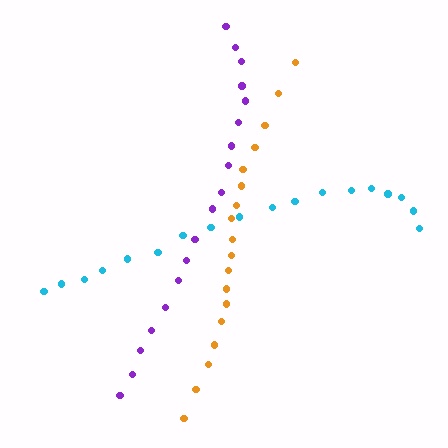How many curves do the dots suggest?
There are 3 distinct paths.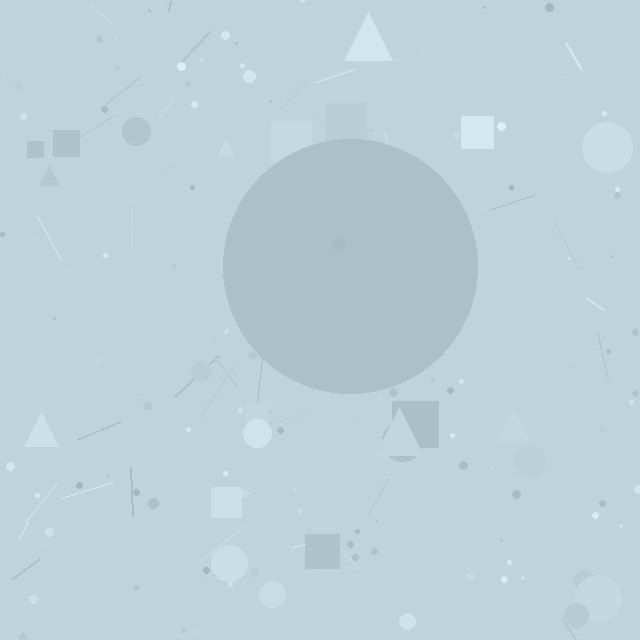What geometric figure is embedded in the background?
A circle is embedded in the background.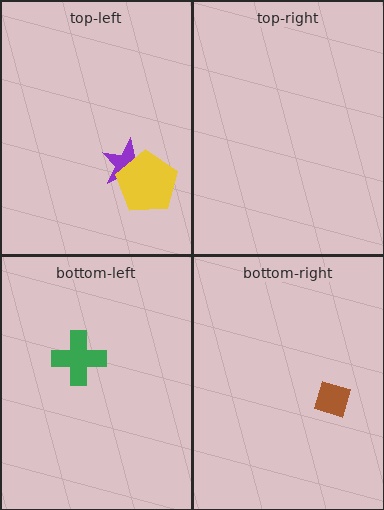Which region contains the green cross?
The bottom-left region.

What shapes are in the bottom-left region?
The green cross.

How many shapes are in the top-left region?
2.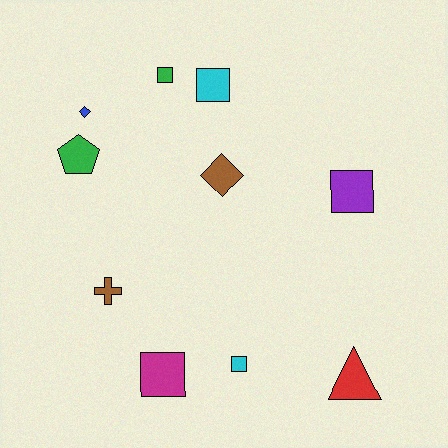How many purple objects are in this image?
There is 1 purple object.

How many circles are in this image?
There are no circles.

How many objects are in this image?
There are 10 objects.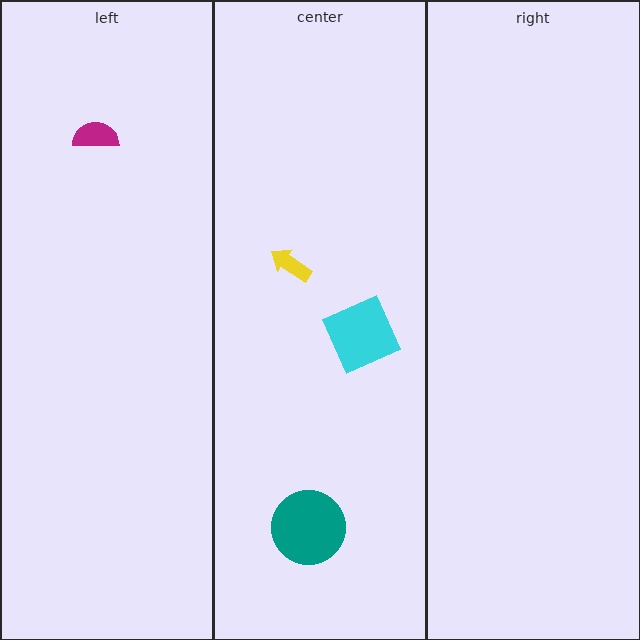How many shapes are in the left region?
1.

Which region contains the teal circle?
The center region.